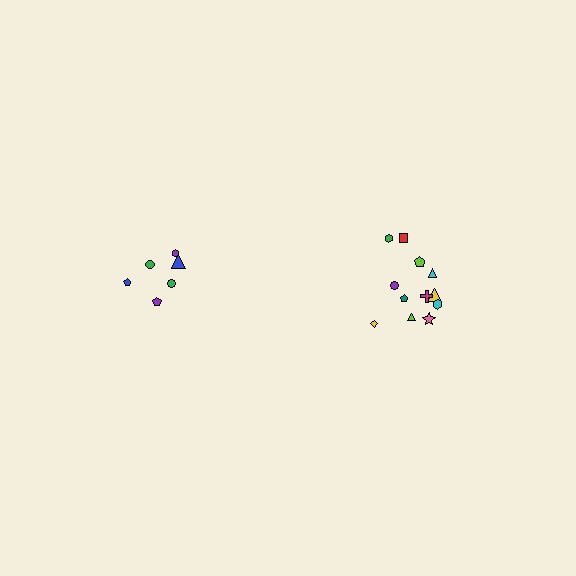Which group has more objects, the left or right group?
The right group.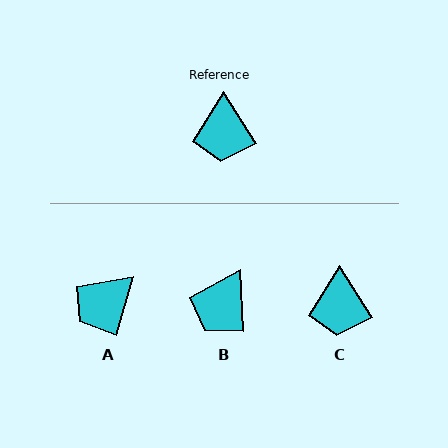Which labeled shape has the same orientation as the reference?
C.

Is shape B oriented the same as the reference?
No, it is off by about 29 degrees.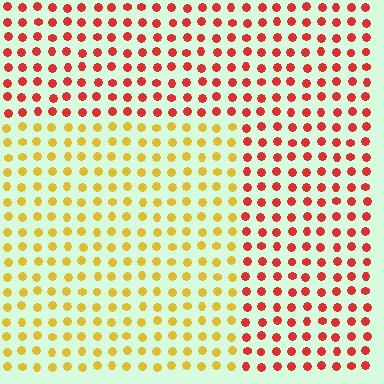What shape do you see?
I see a rectangle.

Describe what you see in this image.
The image is filled with small red elements in a uniform arrangement. A rectangle-shaped region is visible where the elements are tinted to a slightly different hue, forming a subtle color boundary.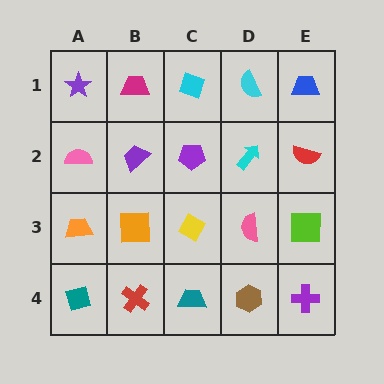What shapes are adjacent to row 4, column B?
An orange square (row 3, column B), a teal diamond (row 4, column A), a teal trapezoid (row 4, column C).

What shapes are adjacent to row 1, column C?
A purple pentagon (row 2, column C), a magenta trapezoid (row 1, column B), a cyan semicircle (row 1, column D).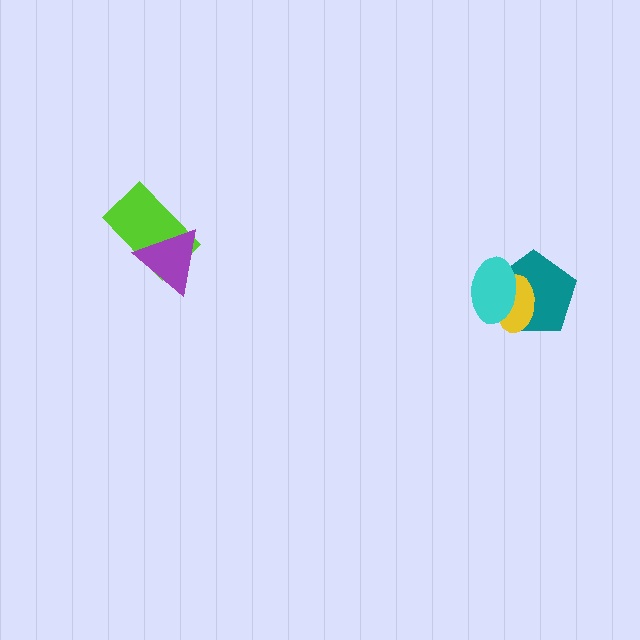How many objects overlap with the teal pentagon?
2 objects overlap with the teal pentagon.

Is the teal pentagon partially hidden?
Yes, it is partially covered by another shape.